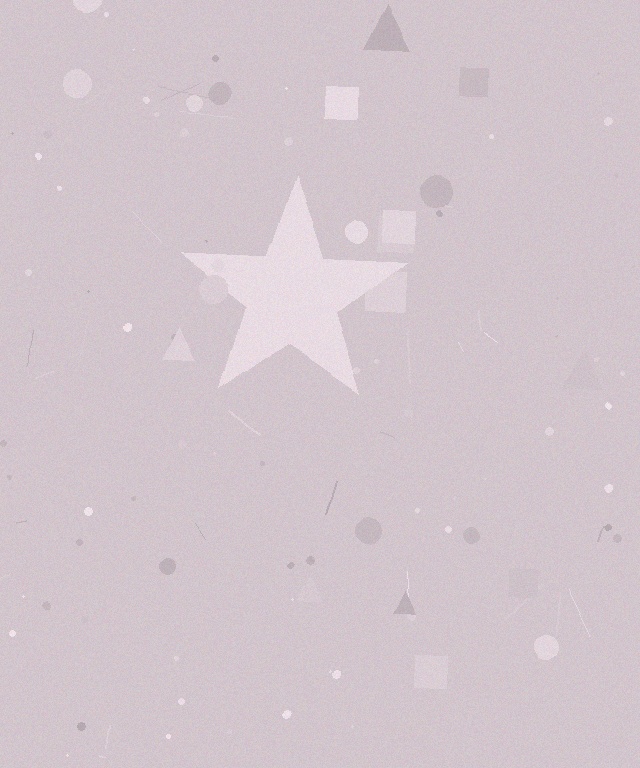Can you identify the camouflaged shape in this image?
The camouflaged shape is a star.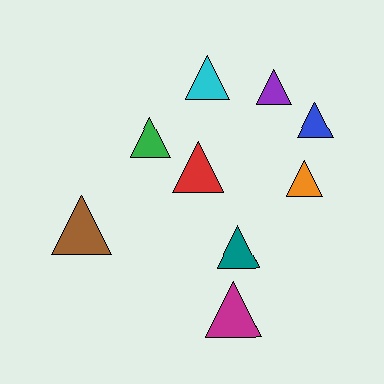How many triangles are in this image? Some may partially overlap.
There are 9 triangles.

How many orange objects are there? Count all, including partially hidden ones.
There is 1 orange object.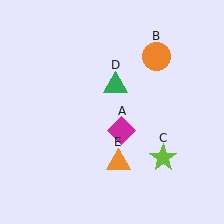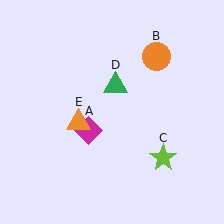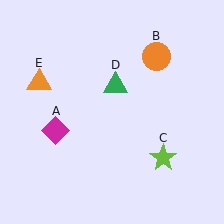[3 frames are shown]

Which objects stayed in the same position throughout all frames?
Orange circle (object B) and lime star (object C) and green triangle (object D) remained stationary.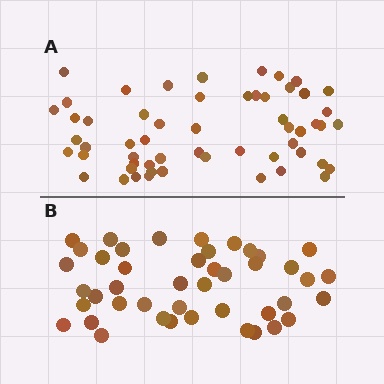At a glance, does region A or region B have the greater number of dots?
Region A (the top region) has more dots.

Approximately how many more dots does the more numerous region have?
Region A has roughly 12 or so more dots than region B.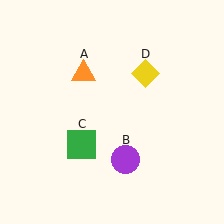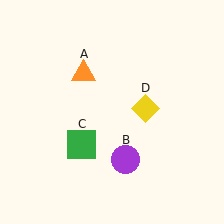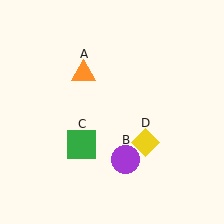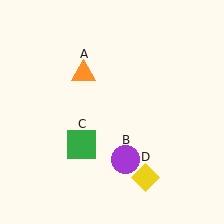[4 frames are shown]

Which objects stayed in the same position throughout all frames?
Orange triangle (object A) and purple circle (object B) and green square (object C) remained stationary.